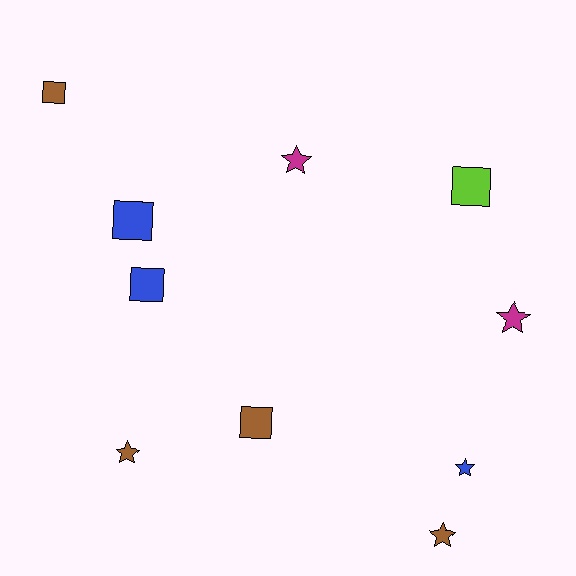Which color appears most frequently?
Brown, with 4 objects.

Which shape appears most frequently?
Square, with 5 objects.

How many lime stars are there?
There are no lime stars.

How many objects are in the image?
There are 10 objects.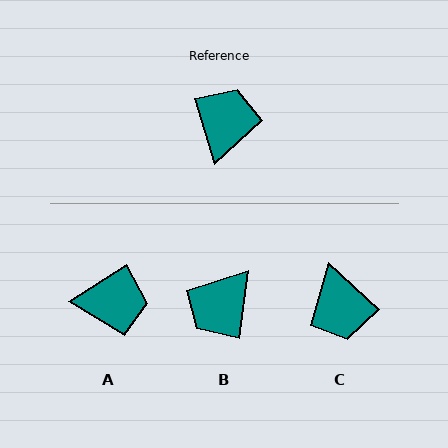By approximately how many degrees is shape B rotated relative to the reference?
Approximately 156 degrees counter-clockwise.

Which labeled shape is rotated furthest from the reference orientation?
B, about 156 degrees away.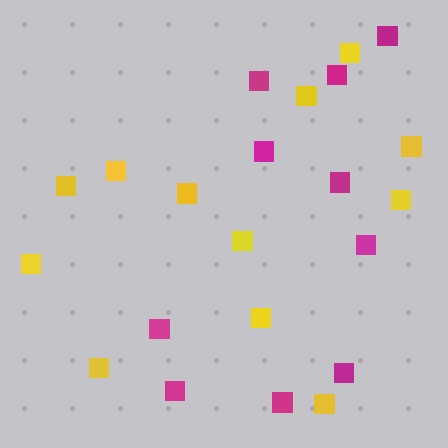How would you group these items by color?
There are 2 groups: one group of yellow squares (12) and one group of magenta squares (10).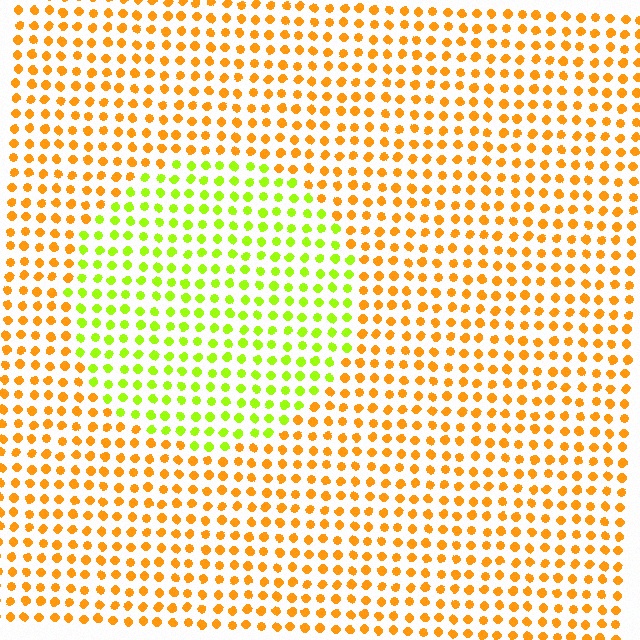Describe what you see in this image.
The image is filled with small orange elements in a uniform arrangement. A circle-shaped region is visible where the elements are tinted to a slightly different hue, forming a subtle color boundary.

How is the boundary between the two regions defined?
The boundary is defined purely by a slight shift in hue (about 51 degrees). Spacing, size, and orientation are identical on both sides.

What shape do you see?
I see a circle.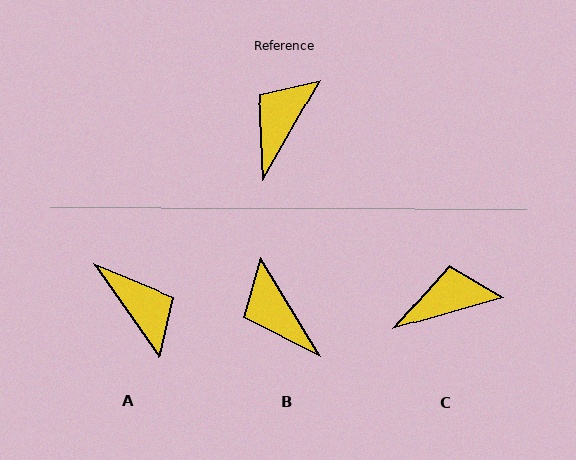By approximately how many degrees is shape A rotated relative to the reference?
Approximately 116 degrees clockwise.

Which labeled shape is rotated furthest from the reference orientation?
A, about 116 degrees away.